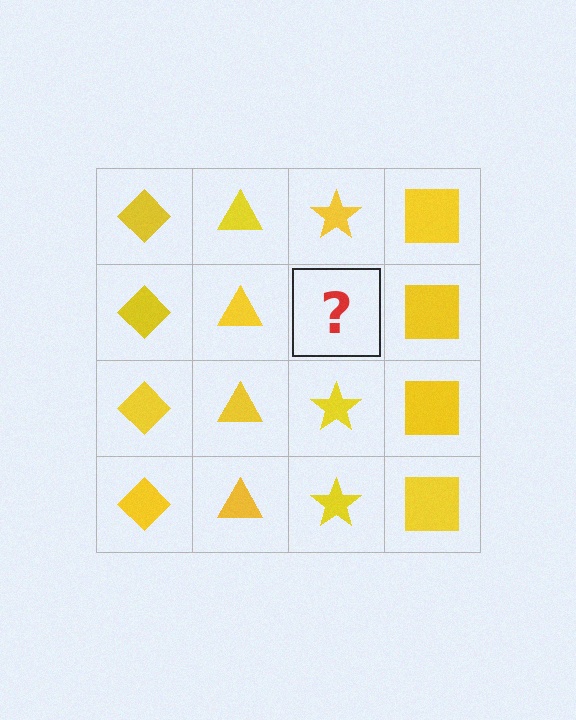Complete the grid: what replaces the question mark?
The question mark should be replaced with a yellow star.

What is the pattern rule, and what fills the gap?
The rule is that each column has a consistent shape. The gap should be filled with a yellow star.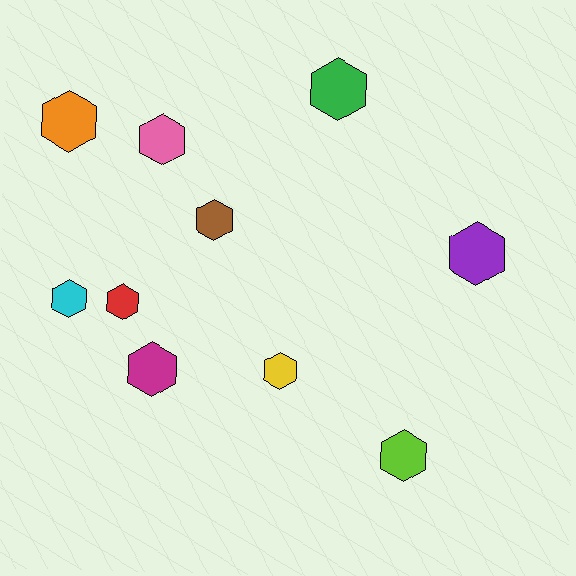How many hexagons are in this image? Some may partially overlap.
There are 10 hexagons.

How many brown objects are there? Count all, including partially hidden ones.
There is 1 brown object.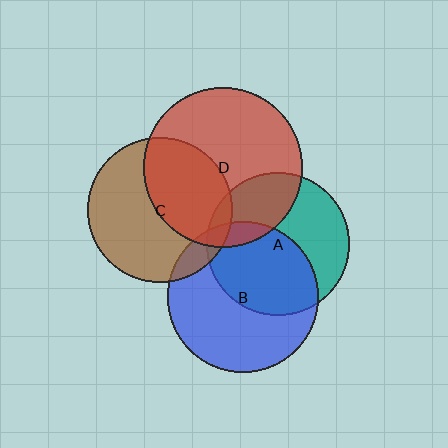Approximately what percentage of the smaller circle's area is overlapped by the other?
Approximately 10%.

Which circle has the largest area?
Circle D (red).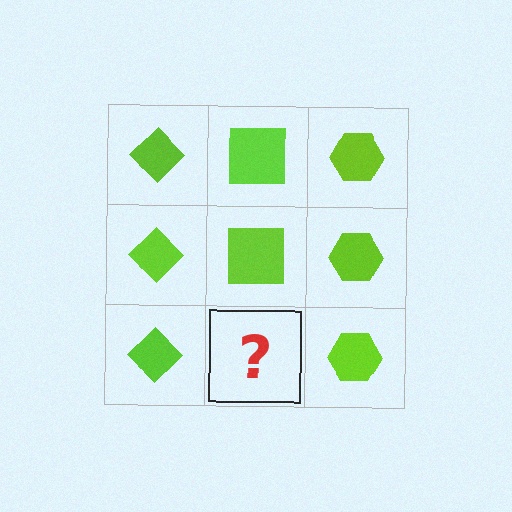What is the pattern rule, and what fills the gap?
The rule is that each column has a consistent shape. The gap should be filled with a lime square.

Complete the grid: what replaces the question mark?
The question mark should be replaced with a lime square.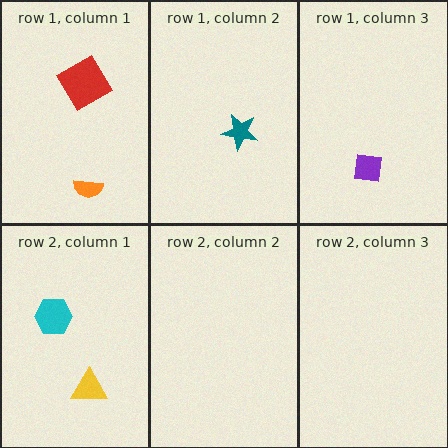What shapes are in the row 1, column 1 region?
The red diamond, the orange semicircle.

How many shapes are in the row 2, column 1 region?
2.